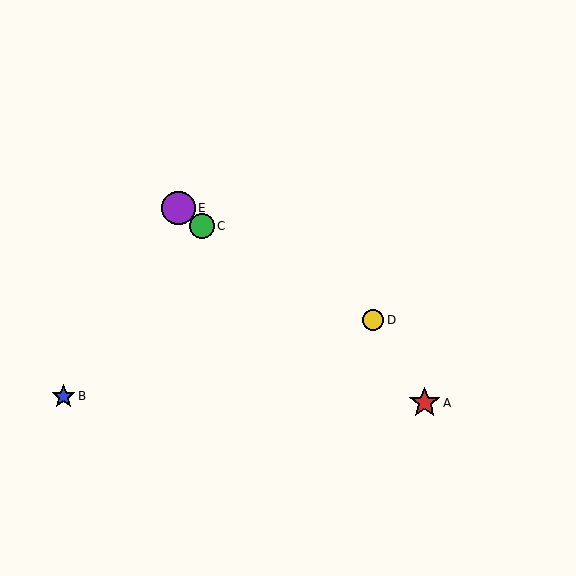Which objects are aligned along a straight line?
Objects A, C, E are aligned along a straight line.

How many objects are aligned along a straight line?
3 objects (A, C, E) are aligned along a straight line.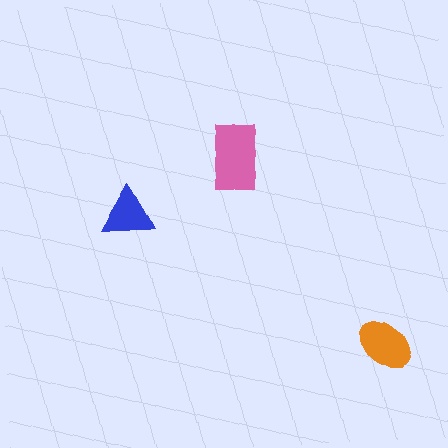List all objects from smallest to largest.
The blue triangle, the orange ellipse, the pink rectangle.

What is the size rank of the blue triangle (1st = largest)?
3rd.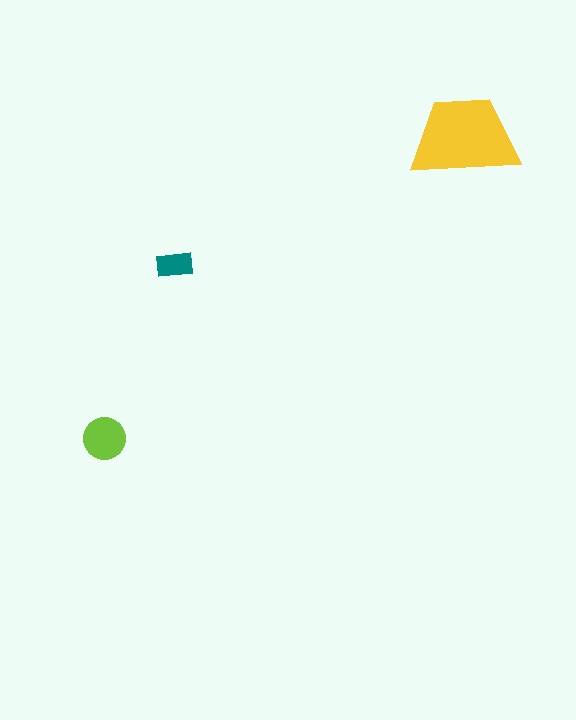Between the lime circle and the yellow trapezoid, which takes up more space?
The yellow trapezoid.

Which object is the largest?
The yellow trapezoid.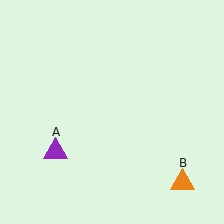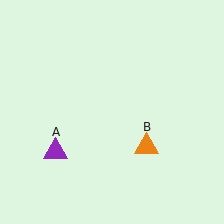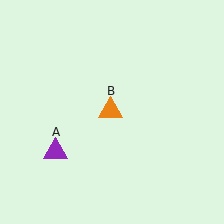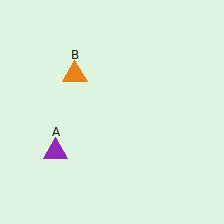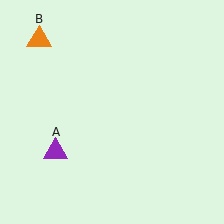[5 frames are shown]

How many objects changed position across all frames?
1 object changed position: orange triangle (object B).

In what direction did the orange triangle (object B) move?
The orange triangle (object B) moved up and to the left.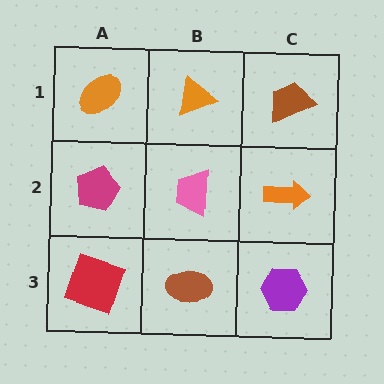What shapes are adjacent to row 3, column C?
An orange arrow (row 2, column C), a brown ellipse (row 3, column B).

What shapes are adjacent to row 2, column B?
An orange triangle (row 1, column B), a brown ellipse (row 3, column B), a magenta pentagon (row 2, column A), an orange arrow (row 2, column C).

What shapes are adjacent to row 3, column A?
A magenta pentagon (row 2, column A), a brown ellipse (row 3, column B).